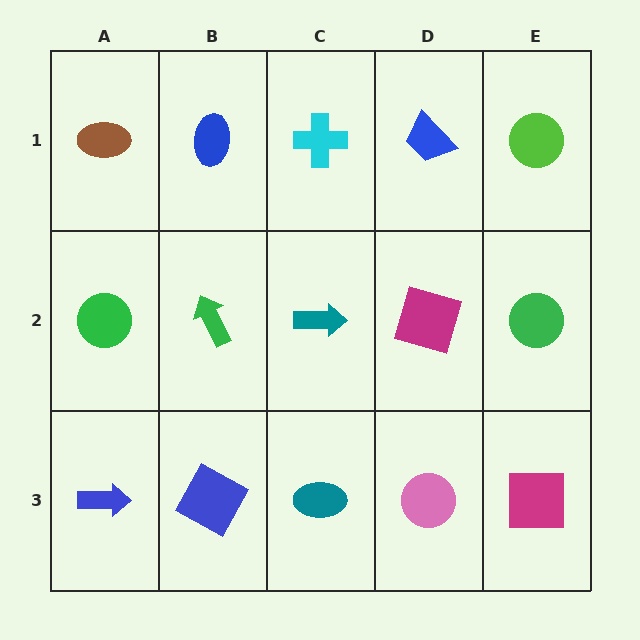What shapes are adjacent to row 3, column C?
A teal arrow (row 2, column C), a blue square (row 3, column B), a pink circle (row 3, column D).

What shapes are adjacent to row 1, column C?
A teal arrow (row 2, column C), a blue ellipse (row 1, column B), a blue trapezoid (row 1, column D).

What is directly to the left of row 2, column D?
A teal arrow.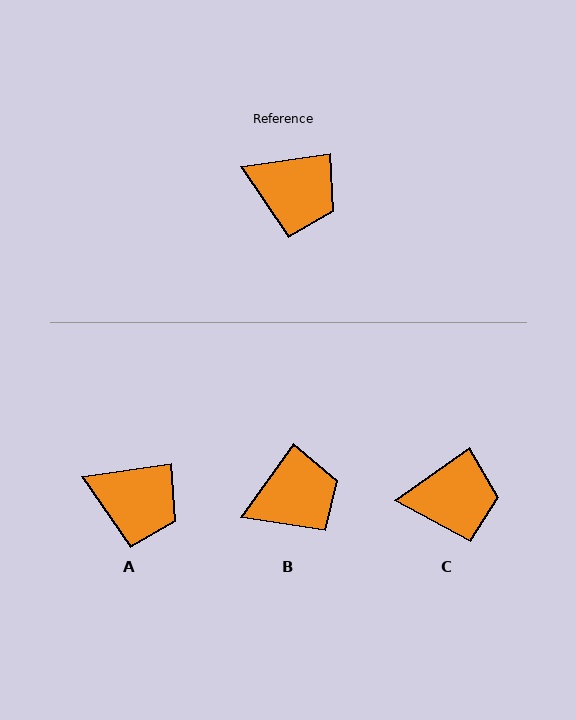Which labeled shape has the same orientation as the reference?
A.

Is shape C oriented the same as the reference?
No, it is off by about 27 degrees.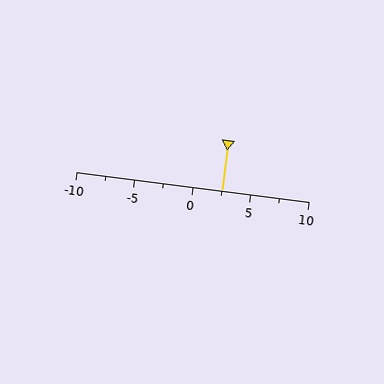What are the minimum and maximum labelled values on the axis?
The axis runs from -10 to 10.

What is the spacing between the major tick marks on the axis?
The major ticks are spaced 5 apart.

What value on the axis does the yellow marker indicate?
The marker indicates approximately 2.5.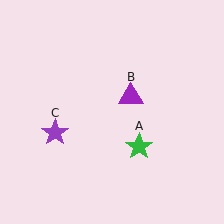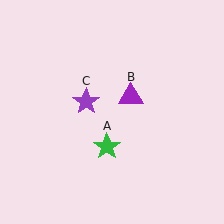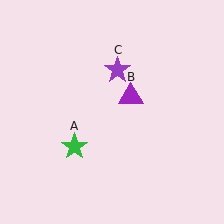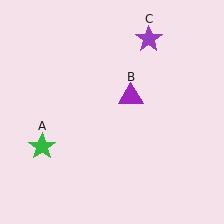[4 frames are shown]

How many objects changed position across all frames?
2 objects changed position: green star (object A), purple star (object C).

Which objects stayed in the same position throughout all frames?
Purple triangle (object B) remained stationary.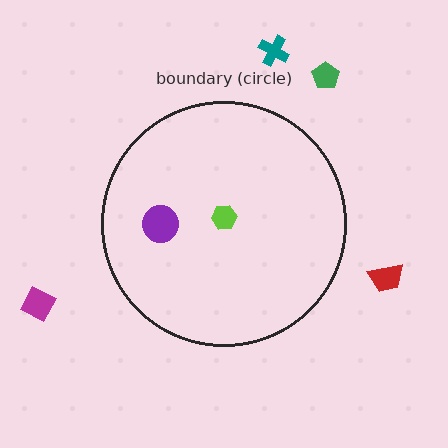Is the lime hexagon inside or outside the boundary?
Inside.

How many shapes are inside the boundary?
2 inside, 4 outside.